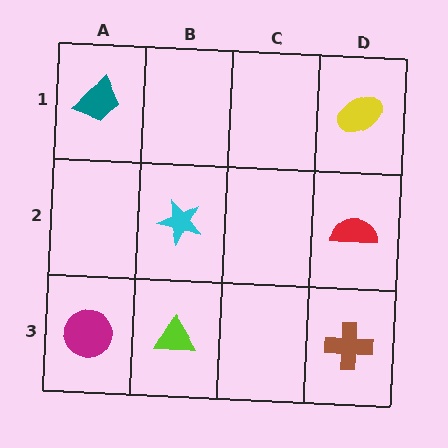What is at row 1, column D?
A yellow ellipse.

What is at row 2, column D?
A red semicircle.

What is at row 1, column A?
A teal trapezoid.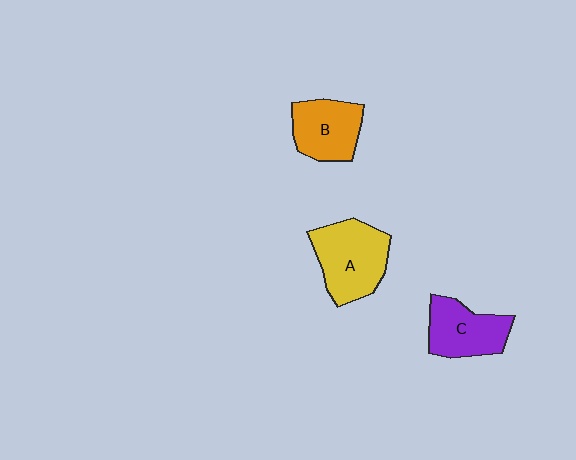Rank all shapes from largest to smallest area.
From largest to smallest: A (yellow), C (purple), B (orange).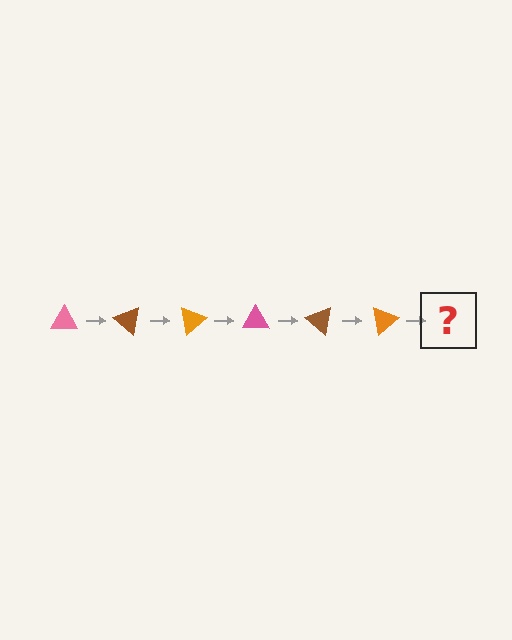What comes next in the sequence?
The next element should be a pink triangle, rotated 240 degrees from the start.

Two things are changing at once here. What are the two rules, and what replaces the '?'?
The two rules are that it rotates 40 degrees each step and the color cycles through pink, brown, and orange. The '?' should be a pink triangle, rotated 240 degrees from the start.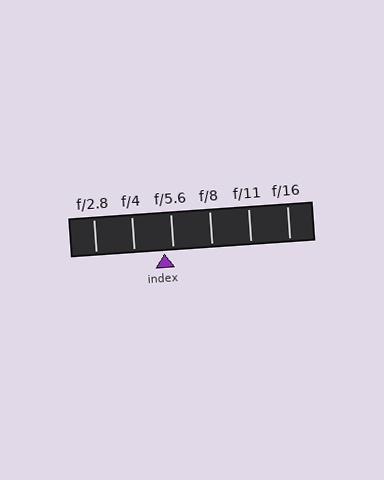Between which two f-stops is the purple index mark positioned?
The index mark is between f/4 and f/5.6.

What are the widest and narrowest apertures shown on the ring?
The widest aperture shown is f/2.8 and the narrowest is f/16.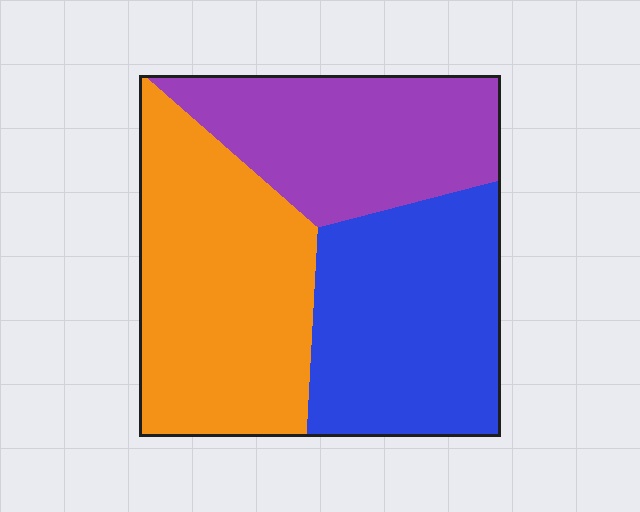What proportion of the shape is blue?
Blue covers 33% of the shape.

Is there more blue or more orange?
Orange.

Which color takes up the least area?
Purple, at roughly 30%.